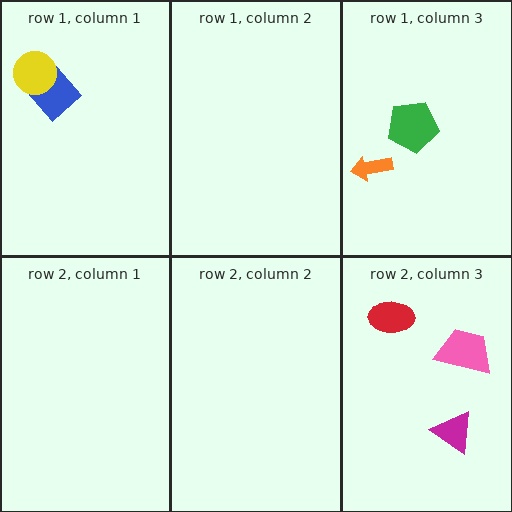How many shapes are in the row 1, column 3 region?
2.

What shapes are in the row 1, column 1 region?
The blue diamond, the yellow circle.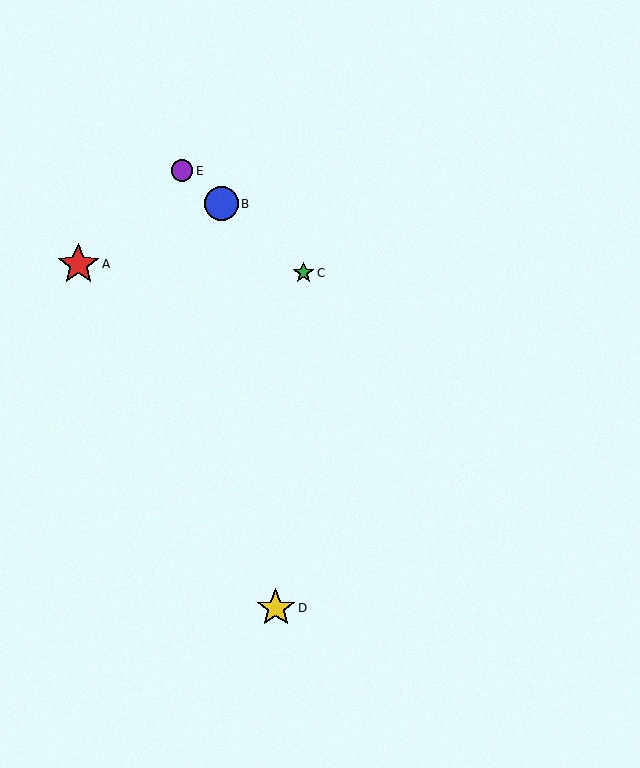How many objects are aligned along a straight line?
3 objects (B, C, E) are aligned along a straight line.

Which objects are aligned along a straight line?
Objects B, C, E are aligned along a straight line.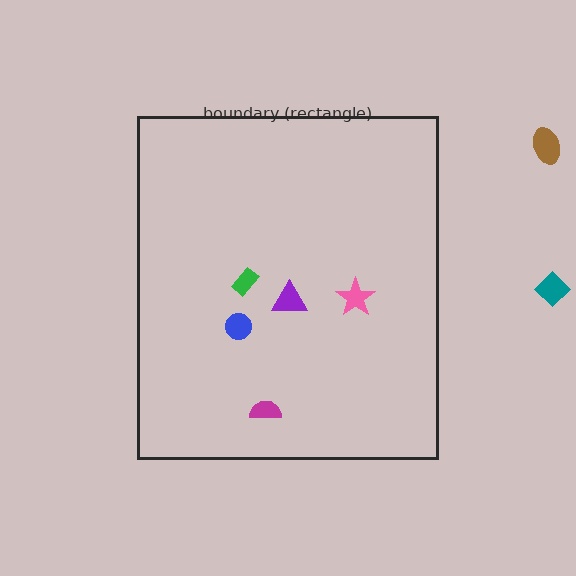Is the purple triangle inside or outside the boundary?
Inside.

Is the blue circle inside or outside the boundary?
Inside.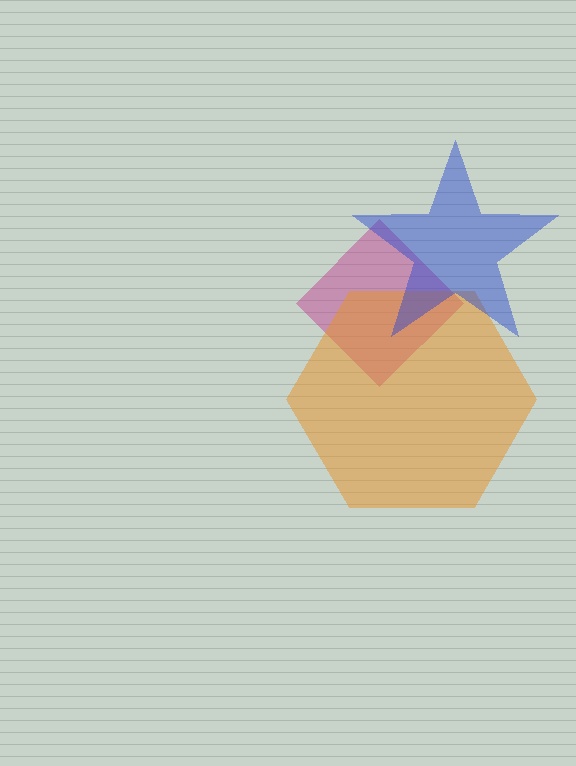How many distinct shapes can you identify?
There are 3 distinct shapes: a magenta diamond, an orange hexagon, a blue star.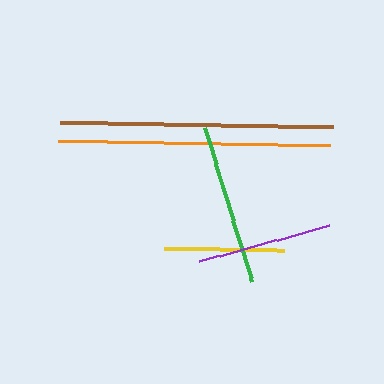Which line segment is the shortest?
The yellow line is the shortest at approximately 120 pixels.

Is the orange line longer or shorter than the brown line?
The orange line is longer than the brown line.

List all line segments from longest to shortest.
From longest to shortest: orange, brown, green, purple, yellow.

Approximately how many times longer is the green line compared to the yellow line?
The green line is approximately 1.3 times the length of the yellow line.